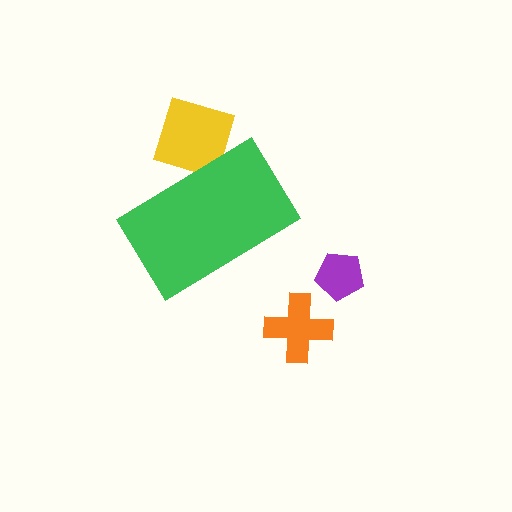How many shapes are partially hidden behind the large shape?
1 shape is partially hidden.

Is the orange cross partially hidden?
No, the orange cross is fully visible.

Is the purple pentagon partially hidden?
No, the purple pentagon is fully visible.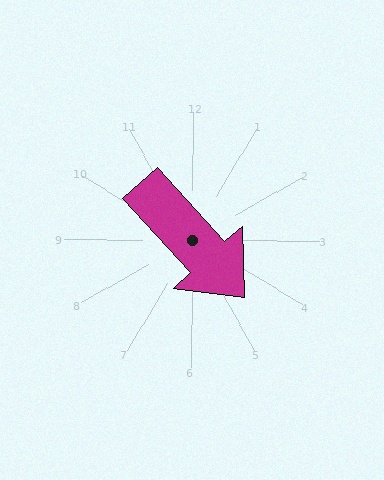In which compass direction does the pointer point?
Southeast.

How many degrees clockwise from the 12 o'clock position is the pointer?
Approximately 138 degrees.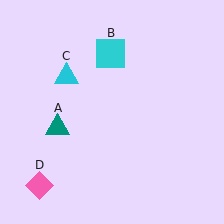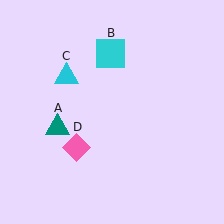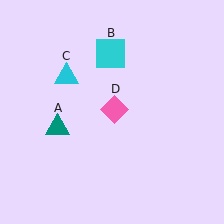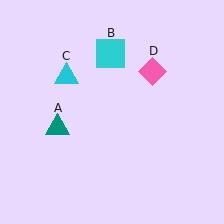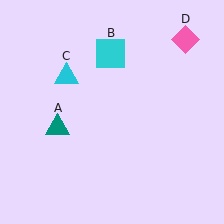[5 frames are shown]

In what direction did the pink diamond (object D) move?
The pink diamond (object D) moved up and to the right.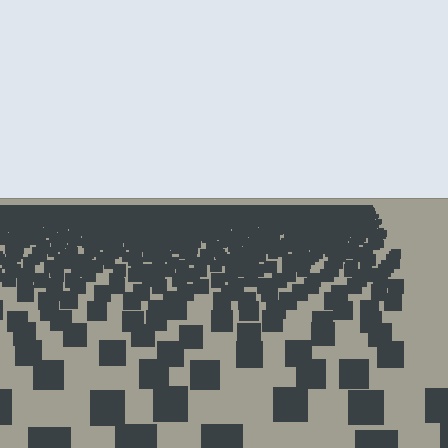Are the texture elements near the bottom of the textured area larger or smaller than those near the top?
Larger. Near the bottom, elements are closer to the viewer and appear at a bigger on-screen size.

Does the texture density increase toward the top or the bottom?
Density increases toward the top.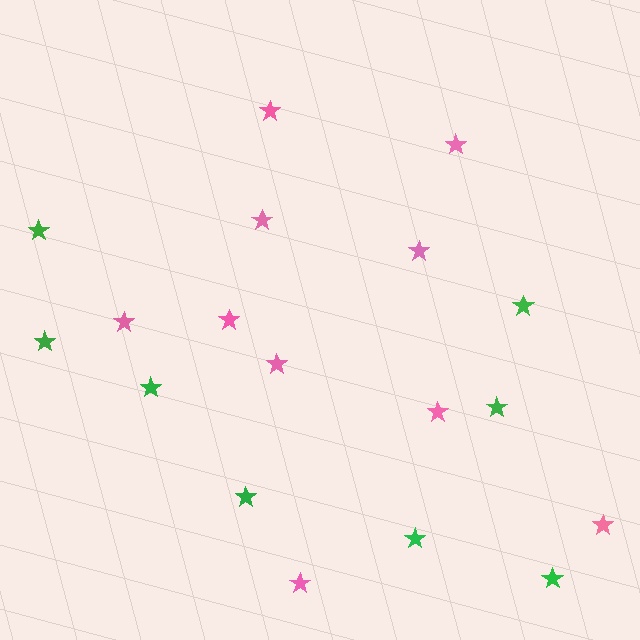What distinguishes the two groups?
There are 2 groups: one group of green stars (8) and one group of pink stars (10).